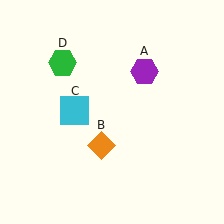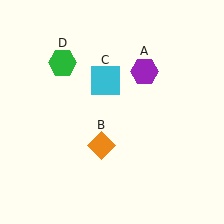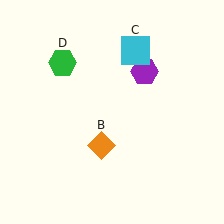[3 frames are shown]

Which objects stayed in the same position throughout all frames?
Purple hexagon (object A) and orange diamond (object B) and green hexagon (object D) remained stationary.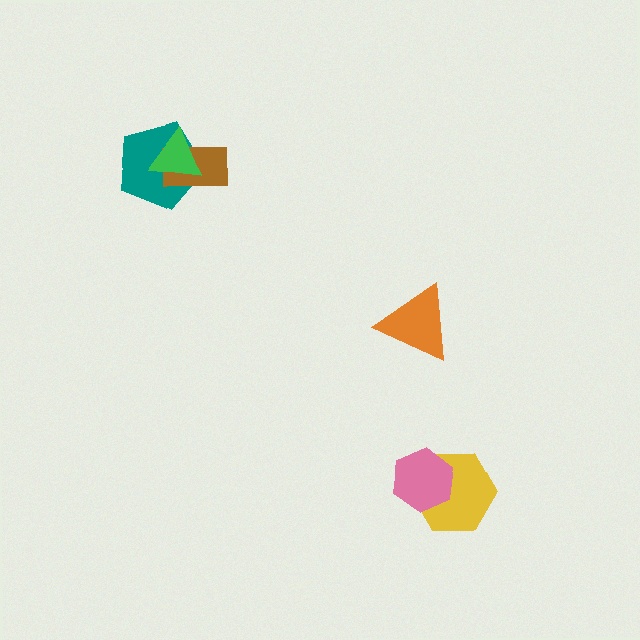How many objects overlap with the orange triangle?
0 objects overlap with the orange triangle.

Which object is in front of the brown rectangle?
The green triangle is in front of the brown rectangle.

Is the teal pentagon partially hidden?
Yes, it is partially covered by another shape.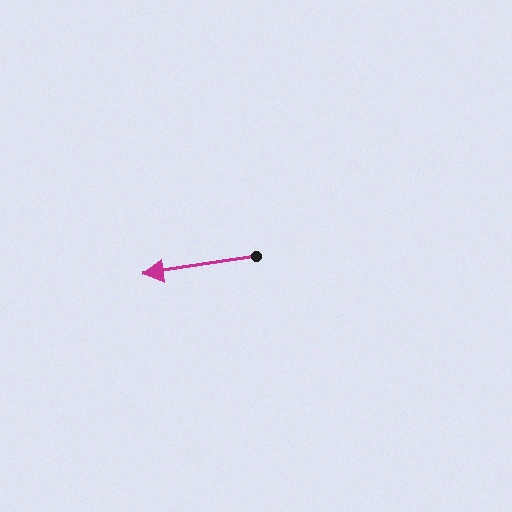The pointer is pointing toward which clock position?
Roughly 9 o'clock.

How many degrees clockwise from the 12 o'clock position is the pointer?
Approximately 261 degrees.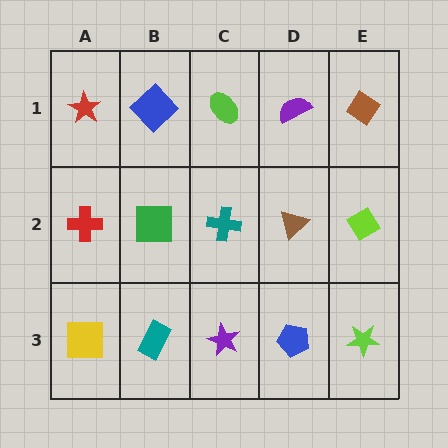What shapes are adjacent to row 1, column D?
A brown triangle (row 2, column D), a lime ellipse (row 1, column C), a brown diamond (row 1, column E).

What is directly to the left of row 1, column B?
A red star.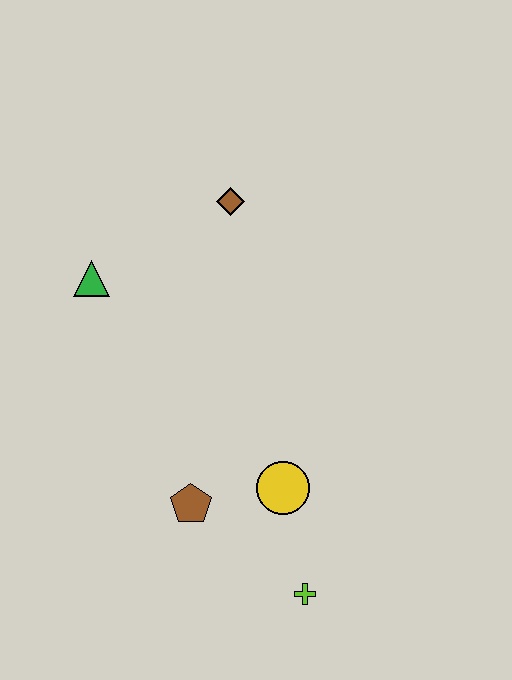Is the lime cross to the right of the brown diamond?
Yes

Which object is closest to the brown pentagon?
The yellow circle is closest to the brown pentagon.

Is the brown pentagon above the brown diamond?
No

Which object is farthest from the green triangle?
The lime cross is farthest from the green triangle.